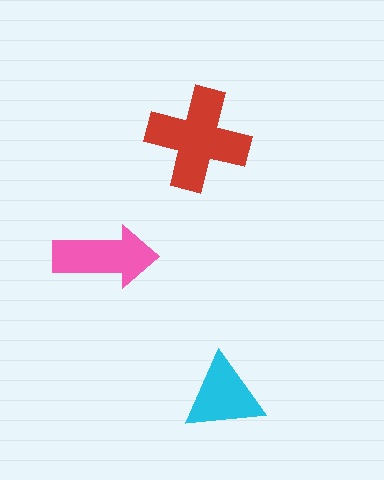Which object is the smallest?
The cyan triangle.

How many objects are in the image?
There are 3 objects in the image.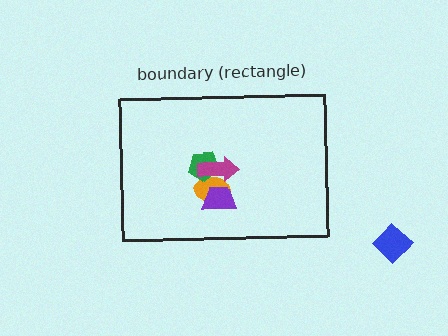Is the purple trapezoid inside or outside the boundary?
Inside.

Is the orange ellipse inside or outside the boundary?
Inside.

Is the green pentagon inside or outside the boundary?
Inside.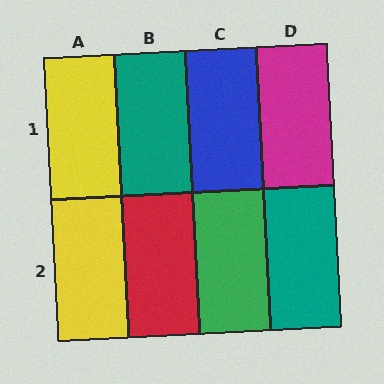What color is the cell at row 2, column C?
Green.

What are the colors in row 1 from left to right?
Yellow, teal, blue, magenta.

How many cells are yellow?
2 cells are yellow.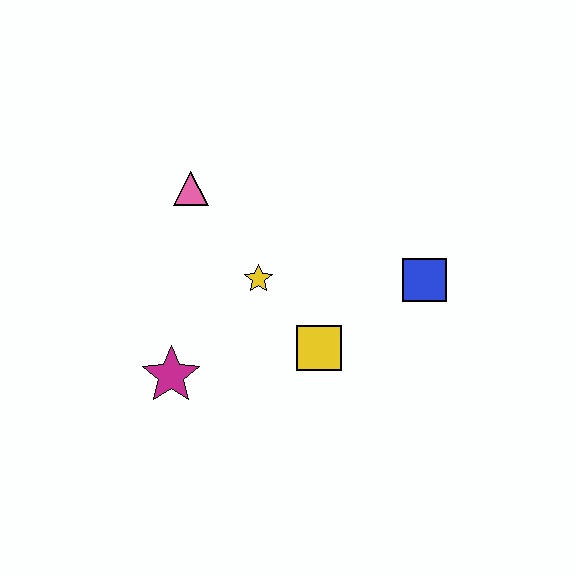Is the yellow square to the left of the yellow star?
No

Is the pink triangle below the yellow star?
No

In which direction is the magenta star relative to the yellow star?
The magenta star is below the yellow star.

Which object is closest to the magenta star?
The yellow star is closest to the magenta star.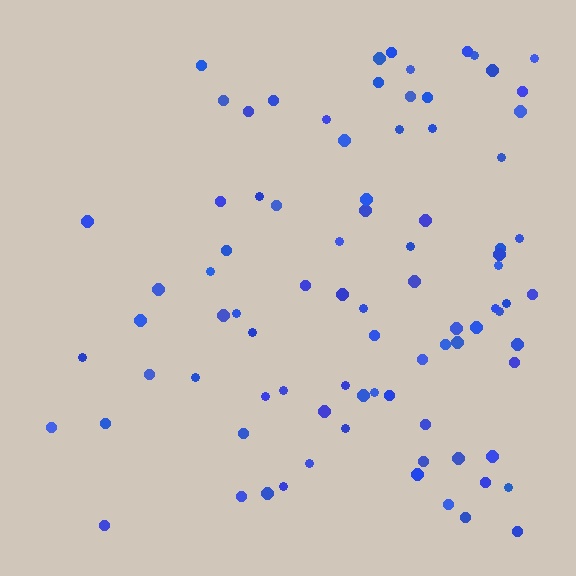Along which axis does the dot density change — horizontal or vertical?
Horizontal.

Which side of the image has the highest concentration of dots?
The right.